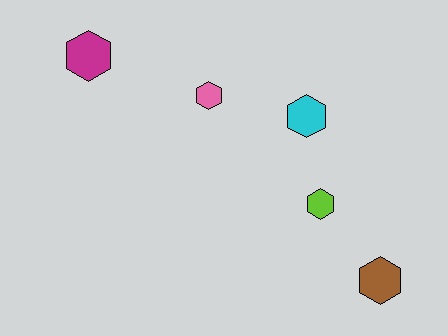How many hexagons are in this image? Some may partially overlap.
There are 5 hexagons.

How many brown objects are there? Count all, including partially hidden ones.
There is 1 brown object.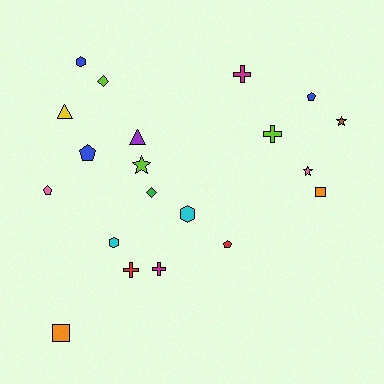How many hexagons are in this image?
There are 3 hexagons.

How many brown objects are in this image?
There is 1 brown object.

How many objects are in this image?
There are 20 objects.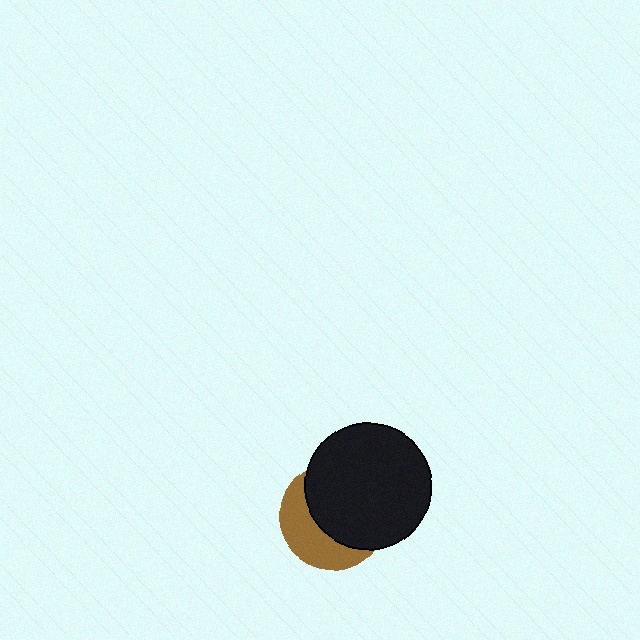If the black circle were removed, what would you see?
You would see the complete brown circle.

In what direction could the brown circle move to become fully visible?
The brown circle could move toward the lower-left. That would shift it out from behind the black circle entirely.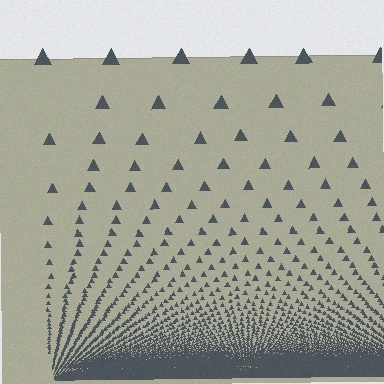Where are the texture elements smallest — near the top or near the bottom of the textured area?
Near the bottom.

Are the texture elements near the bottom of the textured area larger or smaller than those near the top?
Smaller. The gradient is inverted — elements near the bottom are smaller and denser.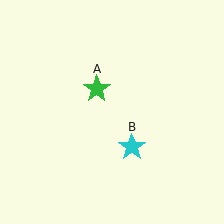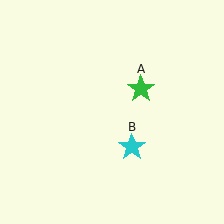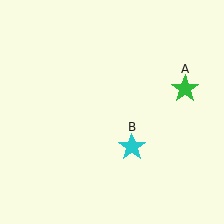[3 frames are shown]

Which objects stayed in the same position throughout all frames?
Cyan star (object B) remained stationary.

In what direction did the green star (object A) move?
The green star (object A) moved right.